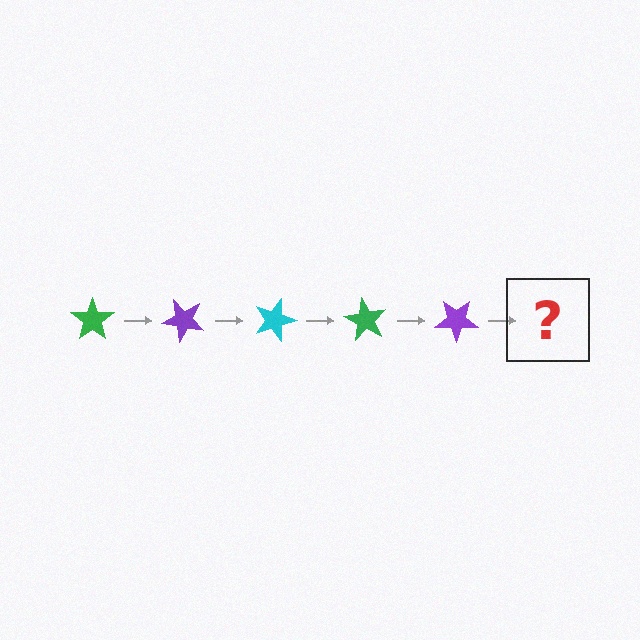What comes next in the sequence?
The next element should be a cyan star, rotated 225 degrees from the start.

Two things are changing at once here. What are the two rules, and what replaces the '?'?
The two rules are that it rotates 45 degrees each step and the color cycles through green, purple, and cyan. The '?' should be a cyan star, rotated 225 degrees from the start.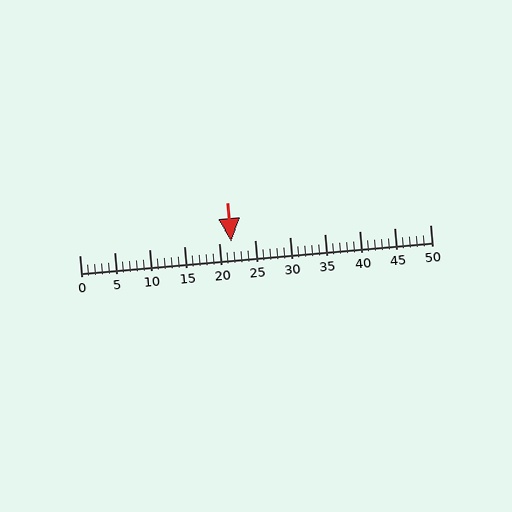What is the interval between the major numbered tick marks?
The major tick marks are spaced 5 units apart.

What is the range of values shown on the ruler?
The ruler shows values from 0 to 50.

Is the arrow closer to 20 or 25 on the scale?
The arrow is closer to 20.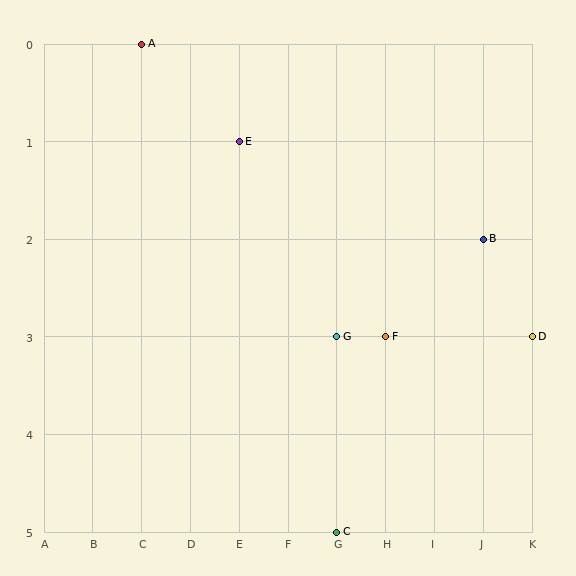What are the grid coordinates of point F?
Point F is at grid coordinates (H, 3).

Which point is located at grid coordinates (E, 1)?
Point E is at (E, 1).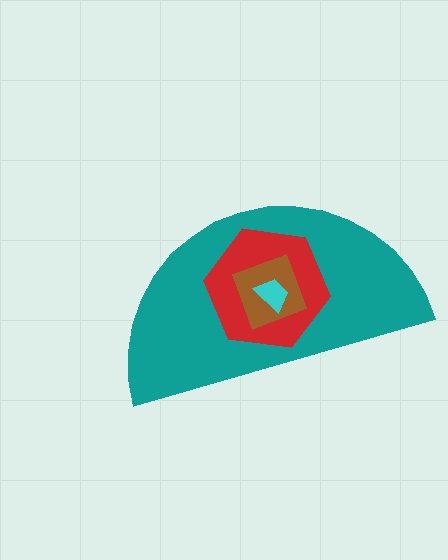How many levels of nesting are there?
4.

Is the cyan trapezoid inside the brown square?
Yes.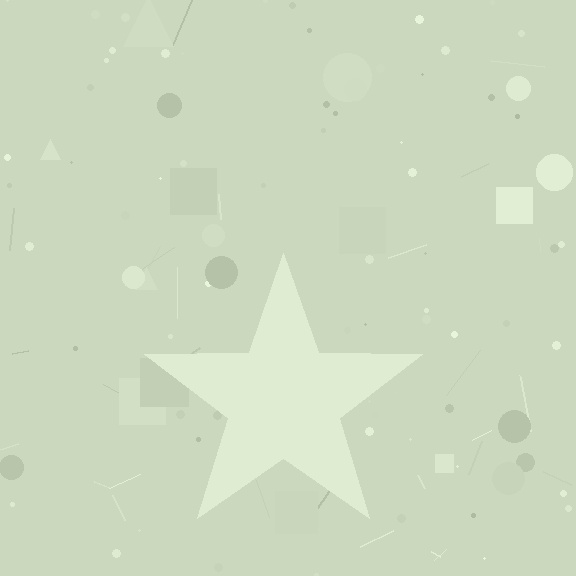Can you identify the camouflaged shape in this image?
The camouflaged shape is a star.